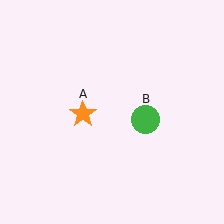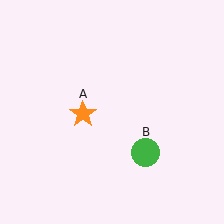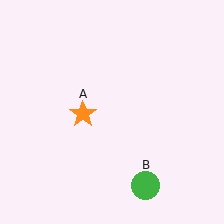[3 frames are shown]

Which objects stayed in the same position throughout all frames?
Orange star (object A) remained stationary.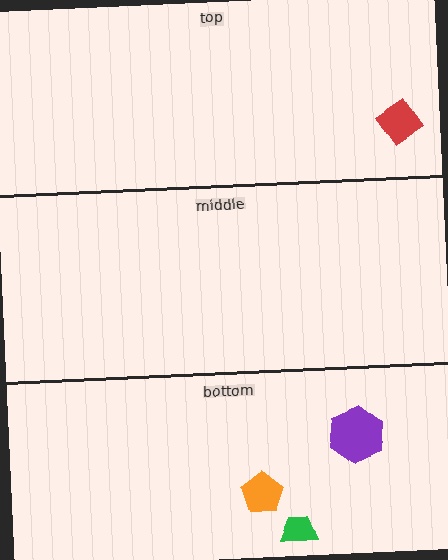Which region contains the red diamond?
The top region.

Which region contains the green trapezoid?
The bottom region.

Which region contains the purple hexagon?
The bottom region.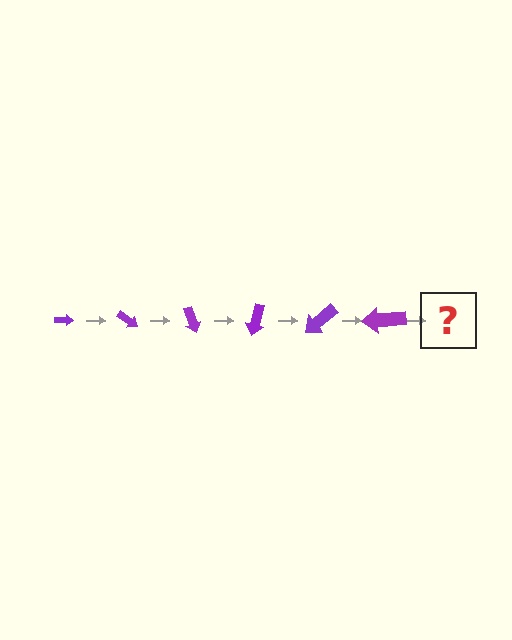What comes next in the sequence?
The next element should be an arrow, larger than the previous one and rotated 210 degrees from the start.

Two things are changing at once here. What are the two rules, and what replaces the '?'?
The two rules are that the arrow grows larger each step and it rotates 35 degrees each step. The '?' should be an arrow, larger than the previous one and rotated 210 degrees from the start.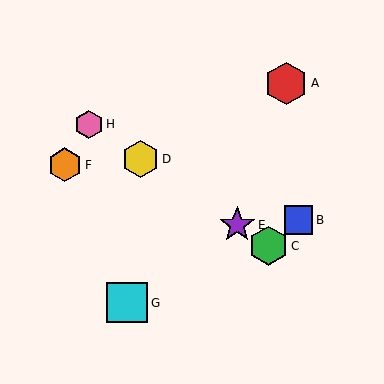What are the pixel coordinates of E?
Object E is at (237, 225).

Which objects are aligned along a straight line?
Objects C, D, E, H are aligned along a straight line.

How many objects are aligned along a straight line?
4 objects (C, D, E, H) are aligned along a straight line.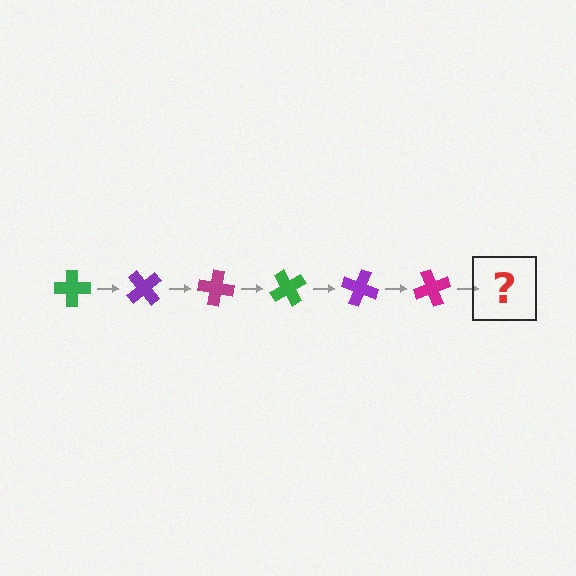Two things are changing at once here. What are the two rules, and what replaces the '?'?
The two rules are that it rotates 50 degrees each step and the color cycles through green, purple, and magenta. The '?' should be a green cross, rotated 300 degrees from the start.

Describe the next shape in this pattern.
It should be a green cross, rotated 300 degrees from the start.